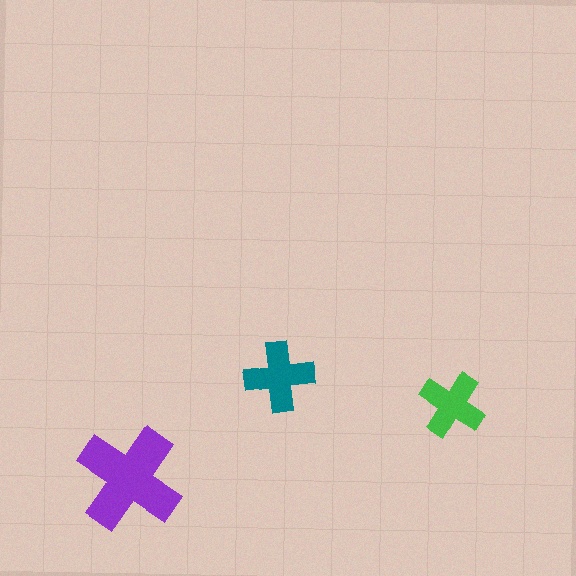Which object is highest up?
The teal cross is topmost.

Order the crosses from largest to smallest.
the purple one, the teal one, the green one.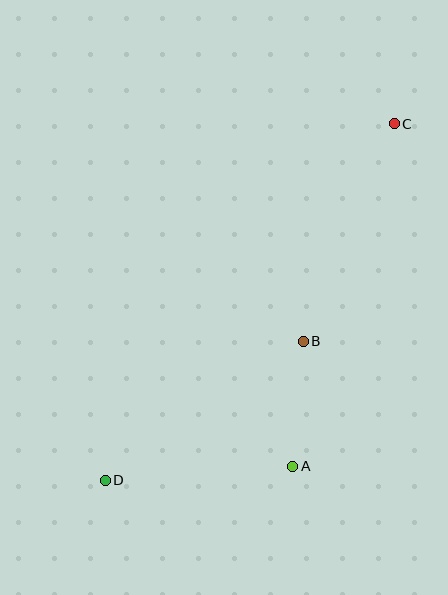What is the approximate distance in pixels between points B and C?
The distance between B and C is approximately 236 pixels.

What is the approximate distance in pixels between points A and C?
The distance between A and C is approximately 357 pixels.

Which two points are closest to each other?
Points A and B are closest to each other.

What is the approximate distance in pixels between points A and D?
The distance between A and D is approximately 188 pixels.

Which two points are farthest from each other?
Points C and D are farthest from each other.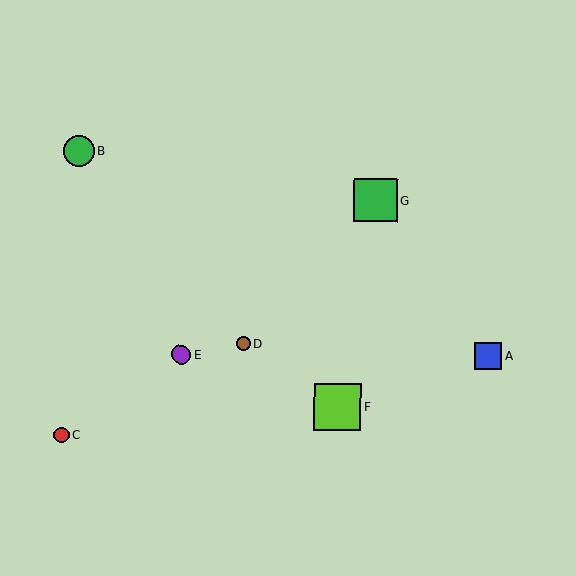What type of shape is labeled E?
Shape E is a purple circle.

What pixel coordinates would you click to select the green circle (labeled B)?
Click at (79, 151) to select the green circle B.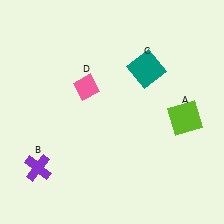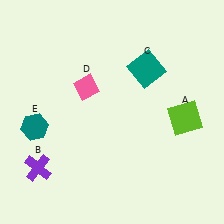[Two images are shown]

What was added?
A teal hexagon (E) was added in Image 2.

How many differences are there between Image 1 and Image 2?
There is 1 difference between the two images.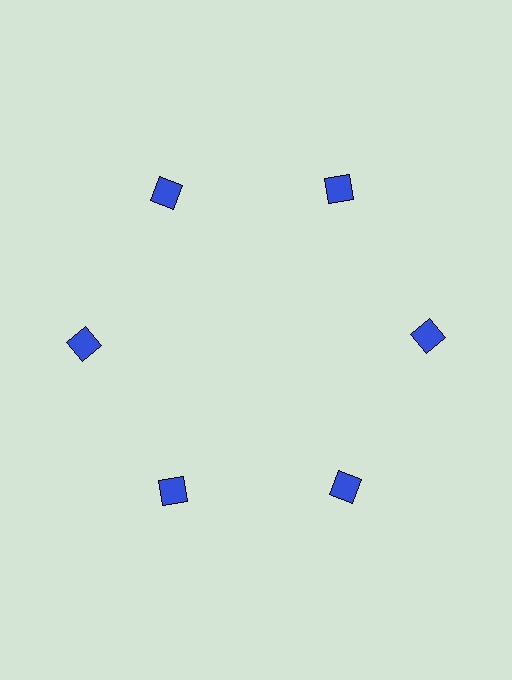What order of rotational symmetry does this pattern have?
This pattern has 6-fold rotational symmetry.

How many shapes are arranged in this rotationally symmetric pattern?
There are 6 shapes, arranged in 6 groups of 1.